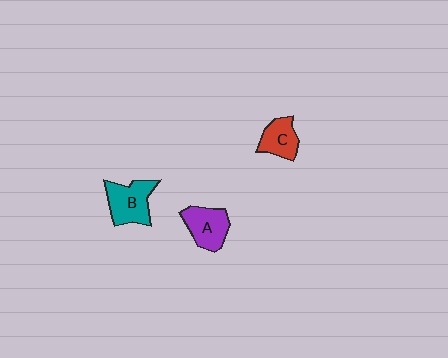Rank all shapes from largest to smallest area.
From largest to smallest: B (teal), A (purple), C (red).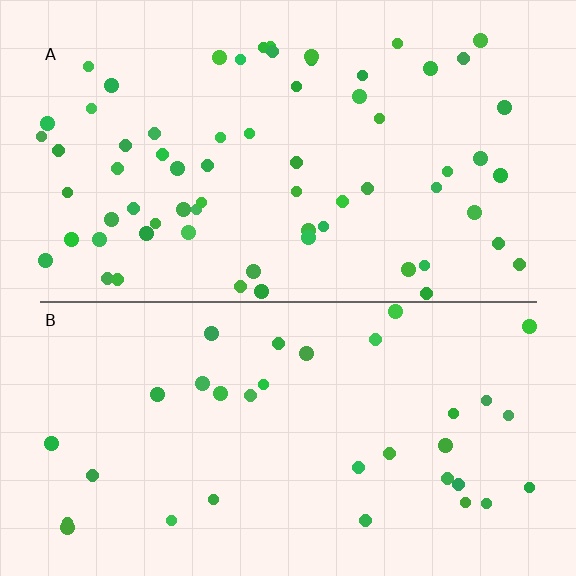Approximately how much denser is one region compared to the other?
Approximately 2.0× — region A over region B.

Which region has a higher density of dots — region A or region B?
A (the top).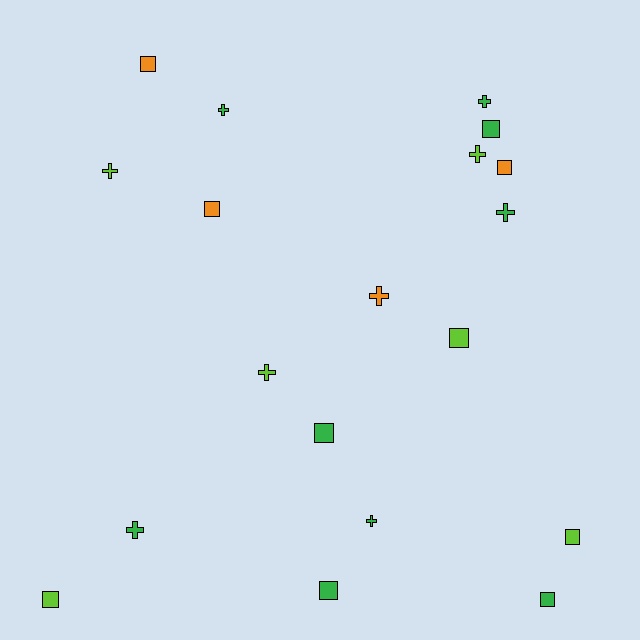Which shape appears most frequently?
Square, with 10 objects.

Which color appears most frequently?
Green, with 9 objects.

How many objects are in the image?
There are 19 objects.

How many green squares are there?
There are 4 green squares.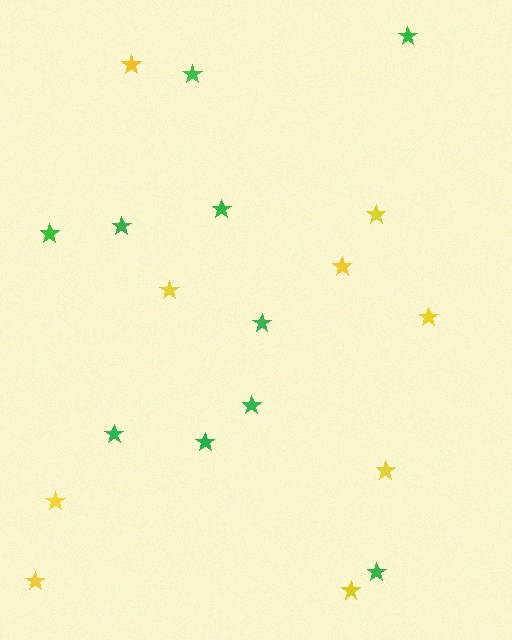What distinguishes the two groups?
There are 2 groups: one group of green stars (10) and one group of yellow stars (9).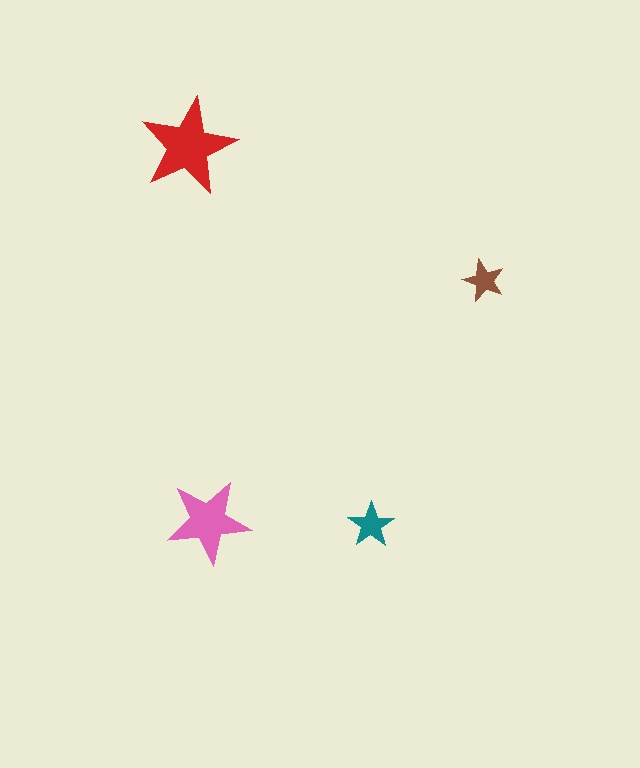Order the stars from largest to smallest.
the red one, the pink one, the teal one, the brown one.